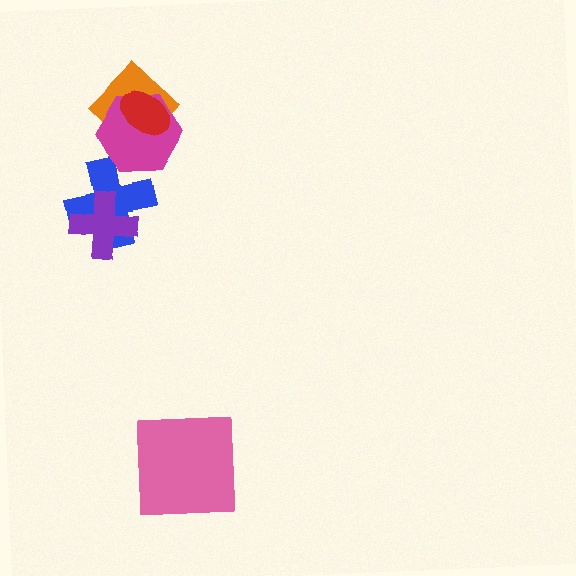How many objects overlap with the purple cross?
1 object overlaps with the purple cross.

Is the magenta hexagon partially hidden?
Yes, it is partially covered by another shape.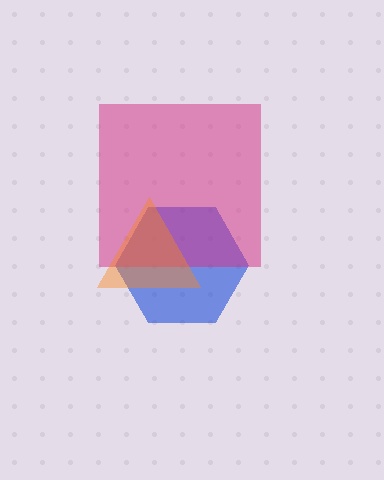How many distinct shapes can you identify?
There are 3 distinct shapes: a blue hexagon, a magenta square, an orange triangle.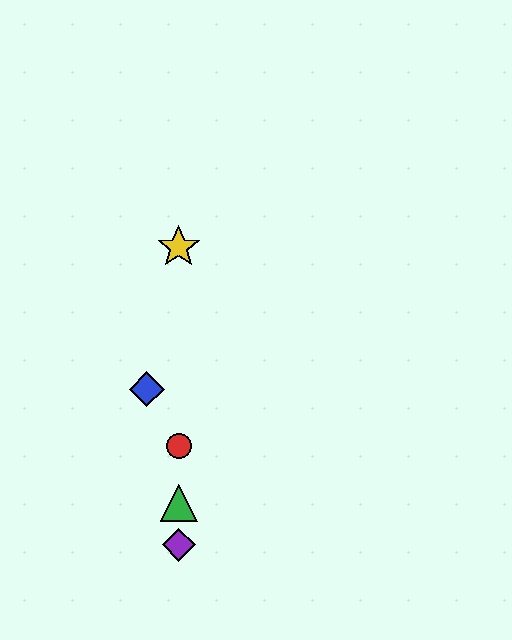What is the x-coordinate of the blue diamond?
The blue diamond is at x≈147.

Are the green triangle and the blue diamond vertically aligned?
No, the green triangle is at x≈179 and the blue diamond is at x≈147.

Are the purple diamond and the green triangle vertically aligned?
Yes, both are at x≈179.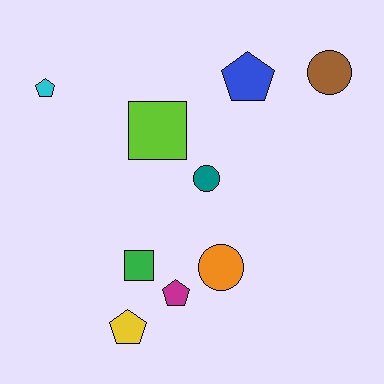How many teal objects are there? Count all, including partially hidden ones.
There is 1 teal object.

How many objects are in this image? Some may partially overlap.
There are 9 objects.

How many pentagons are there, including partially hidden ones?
There are 4 pentagons.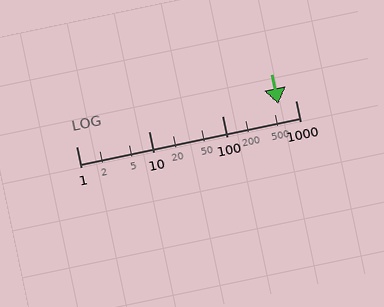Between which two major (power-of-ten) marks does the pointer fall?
The pointer is between 100 and 1000.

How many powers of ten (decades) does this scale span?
The scale spans 3 decades, from 1 to 1000.